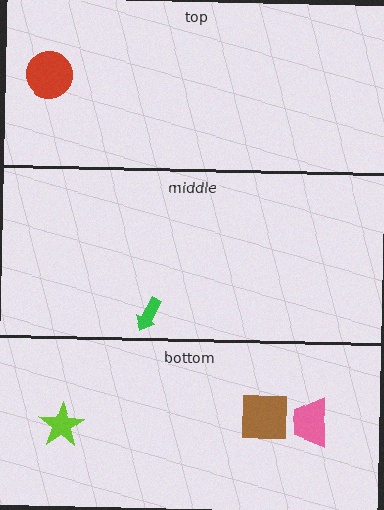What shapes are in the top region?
The red circle.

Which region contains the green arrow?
The middle region.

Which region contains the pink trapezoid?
The bottom region.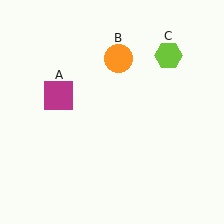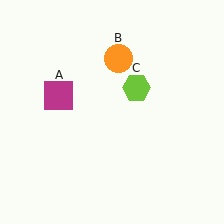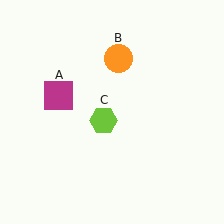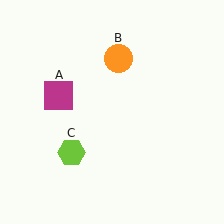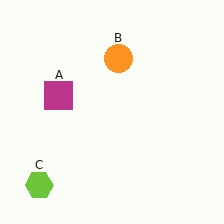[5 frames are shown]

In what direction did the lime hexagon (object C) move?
The lime hexagon (object C) moved down and to the left.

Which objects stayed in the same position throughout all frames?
Magenta square (object A) and orange circle (object B) remained stationary.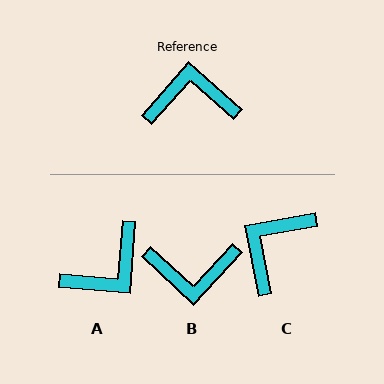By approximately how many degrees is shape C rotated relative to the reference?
Approximately 52 degrees counter-clockwise.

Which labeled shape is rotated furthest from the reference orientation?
B, about 178 degrees away.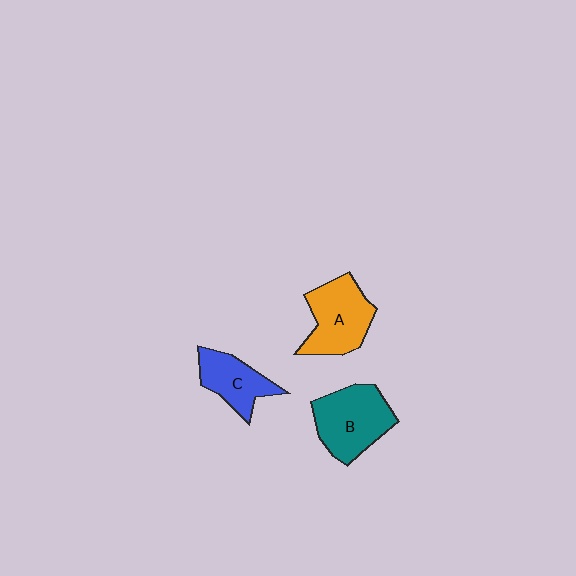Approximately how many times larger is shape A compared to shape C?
Approximately 1.4 times.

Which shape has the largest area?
Shape B (teal).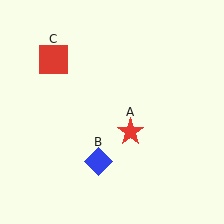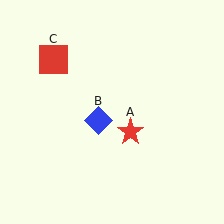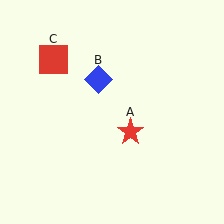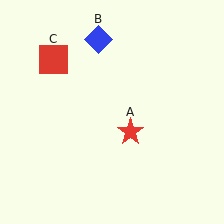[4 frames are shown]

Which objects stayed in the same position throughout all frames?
Red star (object A) and red square (object C) remained stationary.